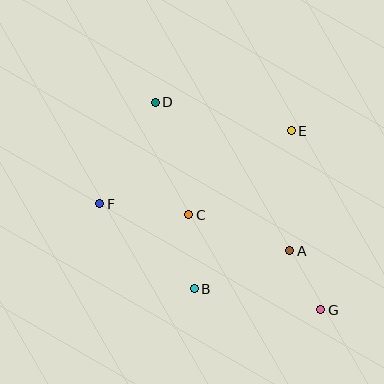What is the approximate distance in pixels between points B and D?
The distance between B and D is approximately 191 pixels.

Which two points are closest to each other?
Points A and G are closest to each other.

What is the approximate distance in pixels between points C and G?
The distance between C and G is approximately 162 pixels.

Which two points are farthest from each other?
Points D and G are farthest from each other.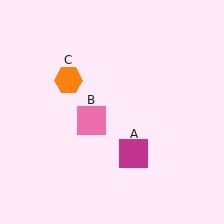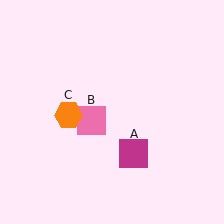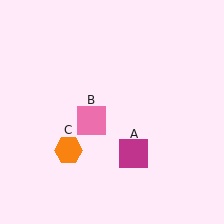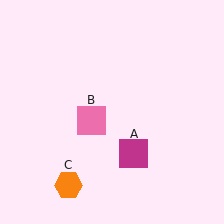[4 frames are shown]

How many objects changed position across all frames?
1 object changed position: orange hexagon (object C).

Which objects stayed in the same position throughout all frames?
Magenta square (object A) and pink square (object B) remained stationary.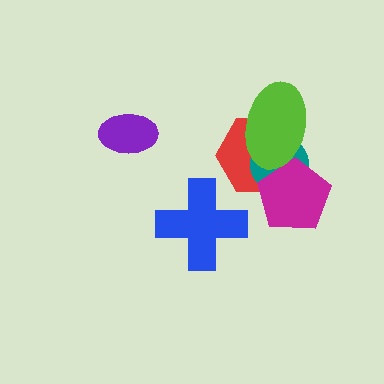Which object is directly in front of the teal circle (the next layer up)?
The magenta pentagon is directly in front of the teal circle.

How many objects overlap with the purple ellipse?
0 objects overlap with the purple ellipse.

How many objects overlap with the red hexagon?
3 objects overlap with the red hexagon.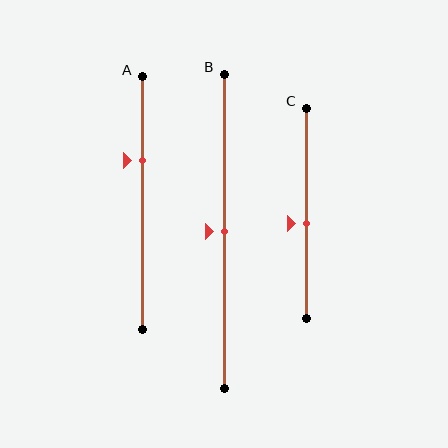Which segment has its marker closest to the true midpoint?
Segment B has its marker closest to the true midpoint.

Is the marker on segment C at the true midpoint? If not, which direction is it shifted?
No, the marker on segment C is shifted downward by about 5% of the segment length.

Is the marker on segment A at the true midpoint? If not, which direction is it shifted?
No, the marker on segment A is shifted upward by about 17% of the segment length.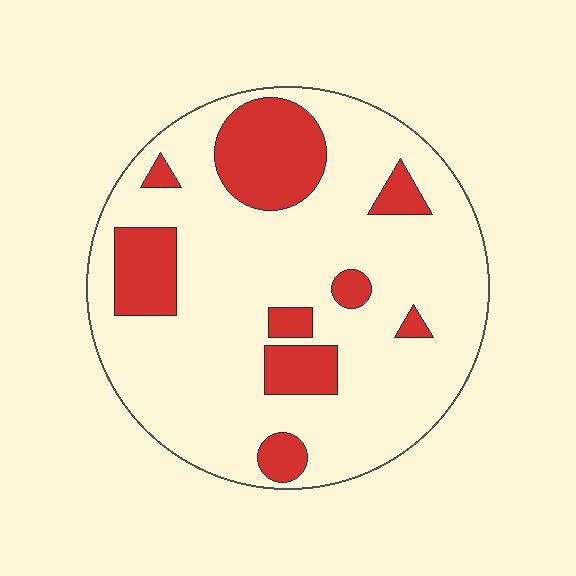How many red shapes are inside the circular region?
9.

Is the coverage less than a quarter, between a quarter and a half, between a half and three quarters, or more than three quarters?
Less than a quarter.